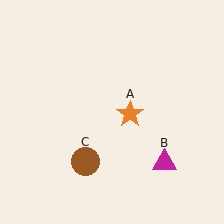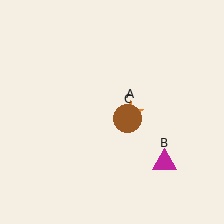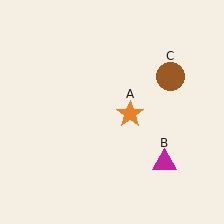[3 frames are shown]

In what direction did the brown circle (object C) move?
The brown circle (object C) moved up and to the right.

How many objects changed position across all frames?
1 object changed position: brown circle (object C).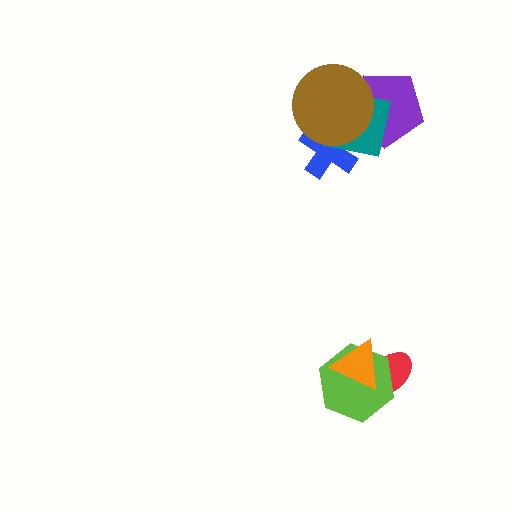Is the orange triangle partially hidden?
No, no other shape covers it.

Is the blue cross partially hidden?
Yes, it is partially covered by another shape.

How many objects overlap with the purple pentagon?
2 objects overlap with the purple pentagon.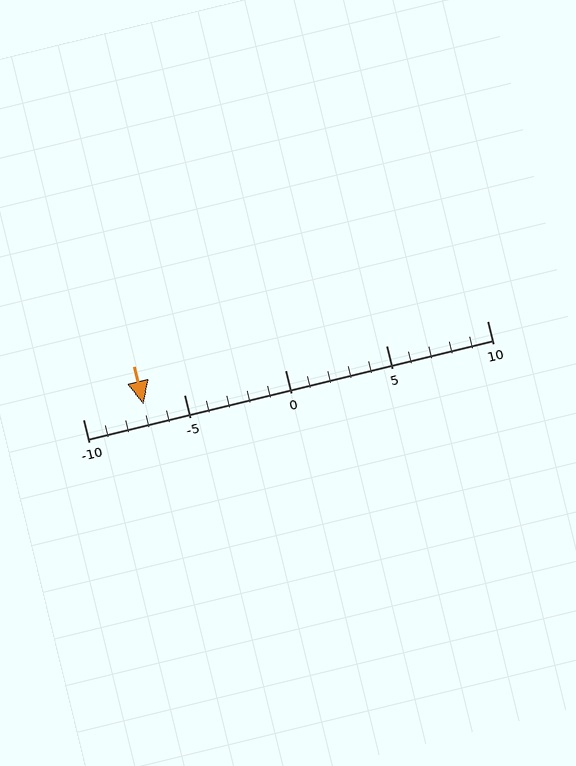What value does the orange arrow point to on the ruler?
The orange arrow points to approximately -7.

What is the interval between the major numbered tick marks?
The major tick marks are spaced 5 units apart.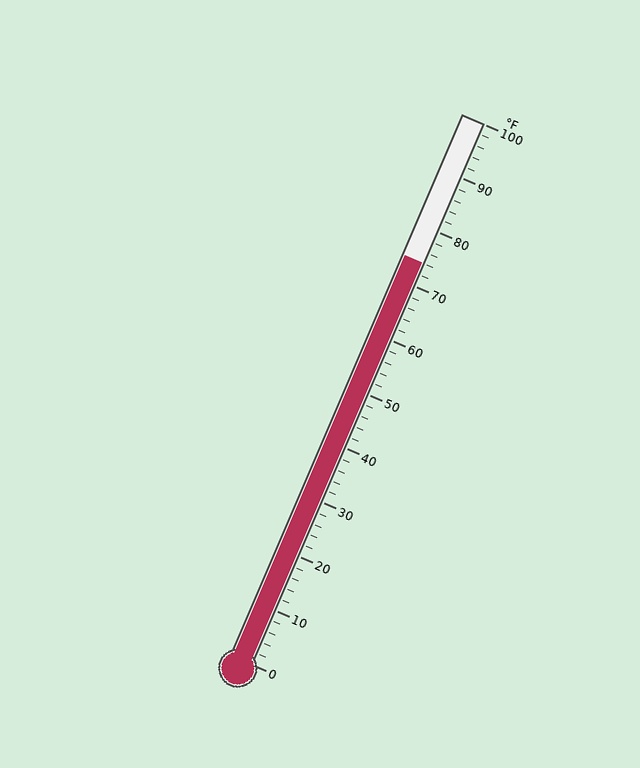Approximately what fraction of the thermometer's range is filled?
The thermometer is filled to approximately 75% of its range.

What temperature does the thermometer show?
The thermometer shows approximately 74°F.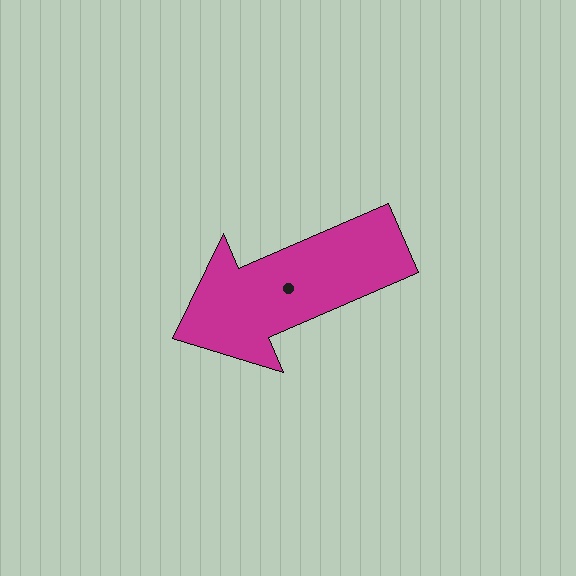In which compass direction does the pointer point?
Southwest.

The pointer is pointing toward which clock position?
Roughly 8 o'clock.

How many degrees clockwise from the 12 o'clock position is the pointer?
Approximately 246 degrees.